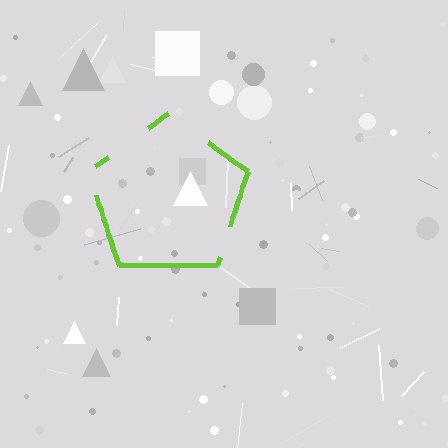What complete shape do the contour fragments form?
The contour fragments form a pentagon.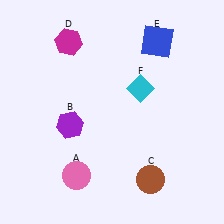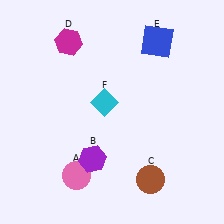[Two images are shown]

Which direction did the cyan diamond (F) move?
The cyan diamond (F) moved left.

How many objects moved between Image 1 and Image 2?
2 objects moved between the two images.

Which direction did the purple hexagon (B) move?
The purple hexagon (B) moved down.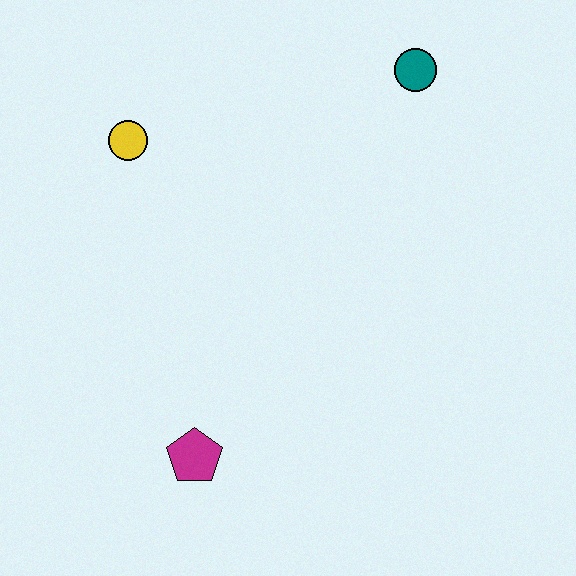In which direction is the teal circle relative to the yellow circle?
The teal circle is to the right of the yellow circle.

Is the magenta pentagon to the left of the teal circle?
Yes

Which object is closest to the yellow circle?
The teal circle is closest to the yellow circle.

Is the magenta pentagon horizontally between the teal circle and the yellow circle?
Yes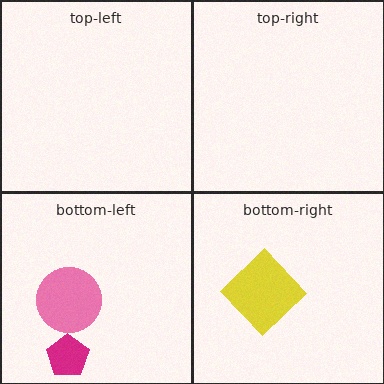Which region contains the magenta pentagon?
The bottom-left region.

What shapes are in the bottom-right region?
The yellow diamond.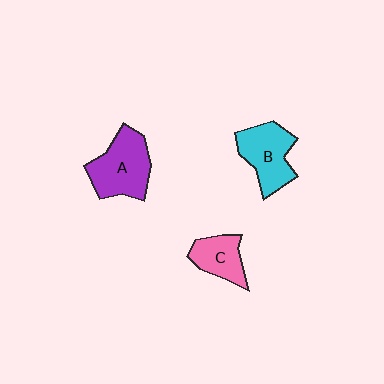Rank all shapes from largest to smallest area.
From largest to smallest: A (purple), B (cyan), C (pink).